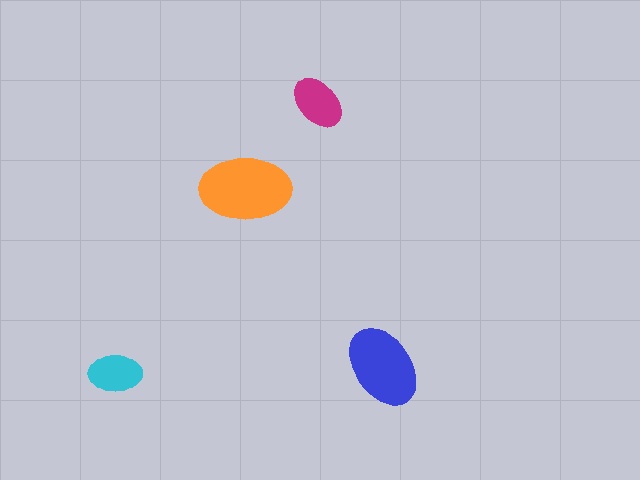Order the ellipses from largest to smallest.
the orange one, the blue one, the magenta one, the cyan one.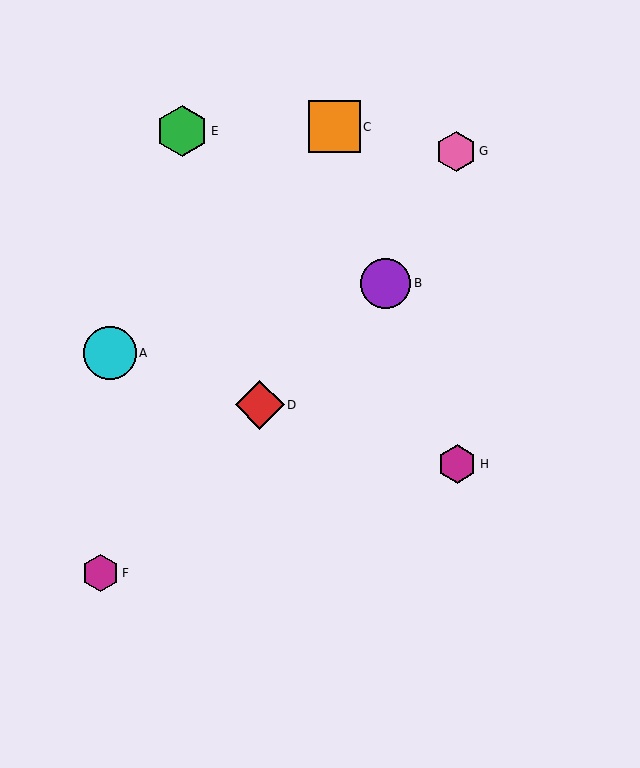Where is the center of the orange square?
The center of the orange square is at (335, 127).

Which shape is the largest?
The cyan circle (labeled A) is the largest.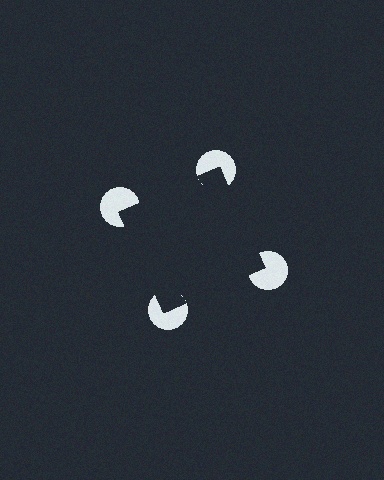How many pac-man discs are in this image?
There are 4 — one at each vertex of the illusory square.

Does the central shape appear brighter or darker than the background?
It typically appears slightly darker than the background, even though no actual brightness change is drawn.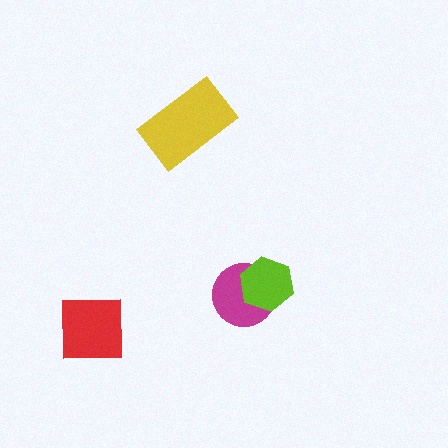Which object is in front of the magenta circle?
The lime hexagon is in front of the magenta circle.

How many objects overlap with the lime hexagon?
1 object overlaps with the lime hexagon.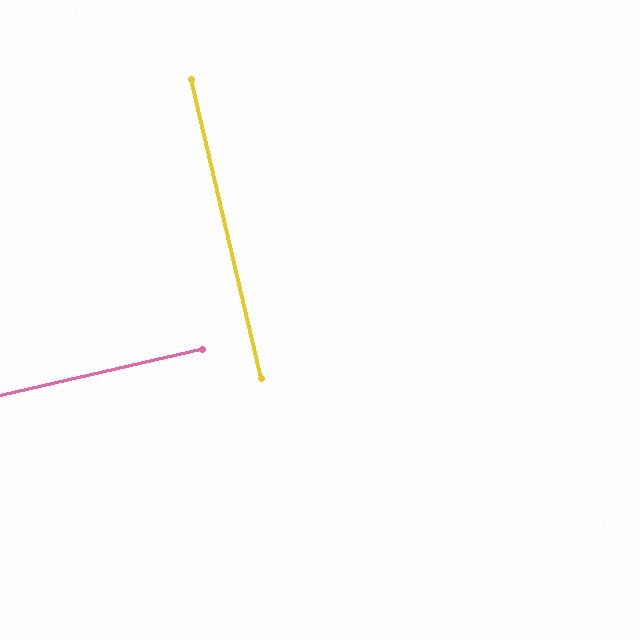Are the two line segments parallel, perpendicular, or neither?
Perpendicular — they meet at approximately 90°.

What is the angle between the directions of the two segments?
Approximately 90 degrees.